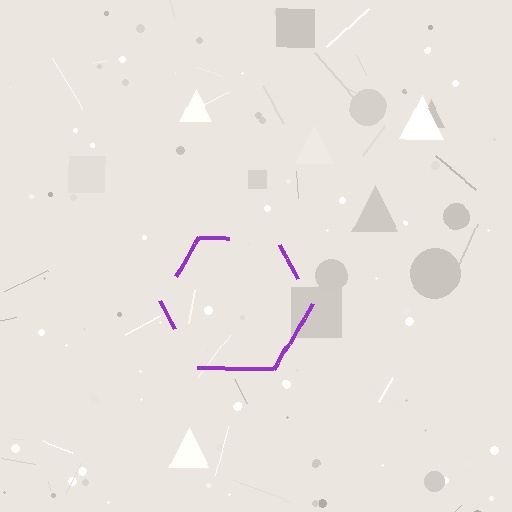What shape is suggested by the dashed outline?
The dashed outline suggests a hexagon.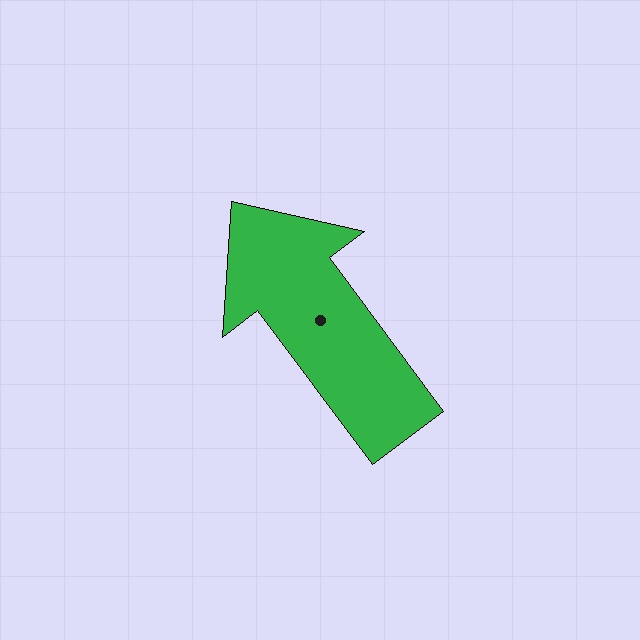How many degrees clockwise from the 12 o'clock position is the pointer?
Approximately 323 degrees.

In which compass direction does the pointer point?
Northwest.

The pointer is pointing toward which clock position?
Roughly 11 o'clock.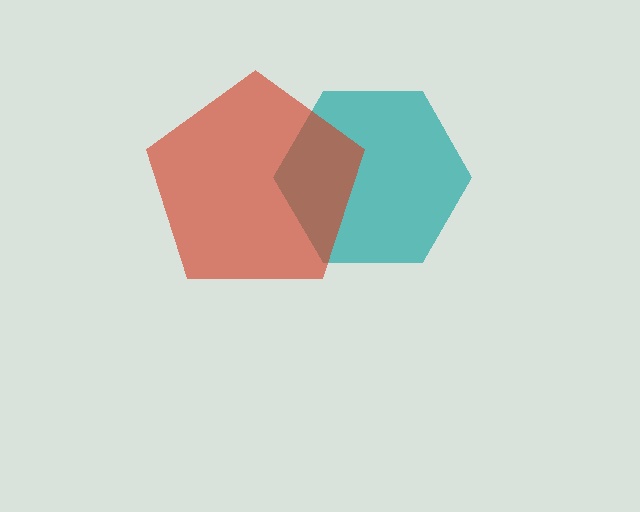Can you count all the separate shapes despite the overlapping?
Yes, there are 2 separate shapes.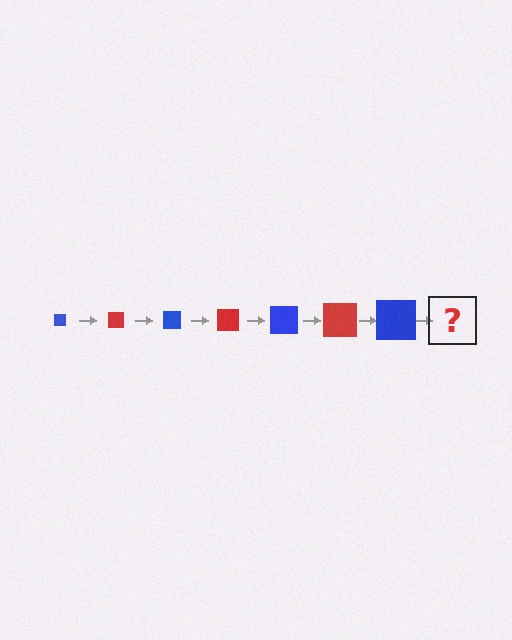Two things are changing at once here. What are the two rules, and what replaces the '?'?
The two rules are that the square grows larger each step and the color cycles through blue and red. The '?' should be a red square, larger than the previous one.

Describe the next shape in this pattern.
It should be a red square, larger than the previous one.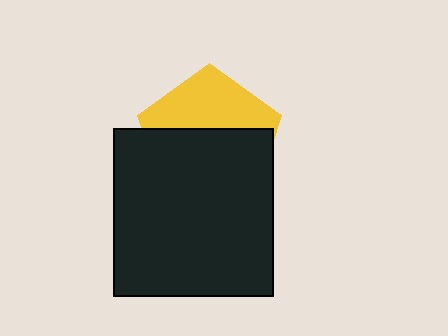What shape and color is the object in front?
The object in front is a black rectangle.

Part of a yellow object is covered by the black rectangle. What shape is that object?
It is a pentagon.